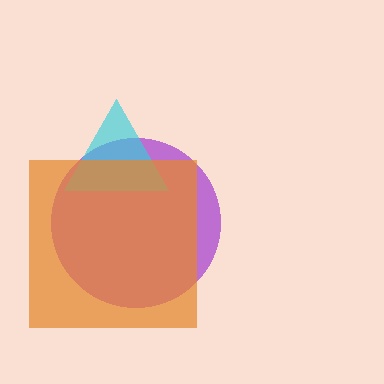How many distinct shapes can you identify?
There are 3 distinct shapes: a purple circle, a cyan triangle, an orange square.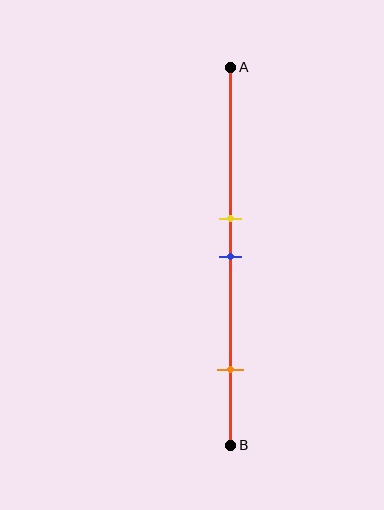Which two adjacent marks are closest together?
The yellow and blue marks are the closest adjacent pair.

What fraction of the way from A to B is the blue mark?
The blue mark is approximately 50% (0.5) of the way from A to B.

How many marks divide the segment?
There are 3 marks dividing the segment.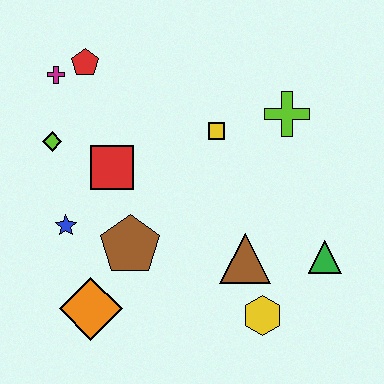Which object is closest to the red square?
The lime diamond is closest to the red square.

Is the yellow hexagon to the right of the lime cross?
No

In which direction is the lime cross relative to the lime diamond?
The lime cross is to the right of the lime diamond.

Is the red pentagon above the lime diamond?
Yes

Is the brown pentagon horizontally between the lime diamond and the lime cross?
Yes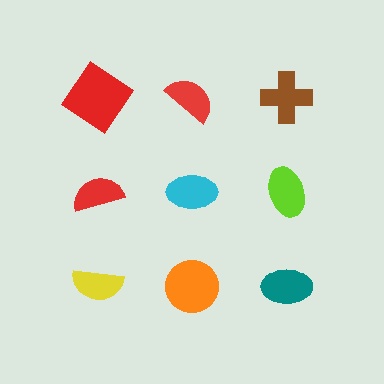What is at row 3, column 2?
An orange circle.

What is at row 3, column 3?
A teal ellipse.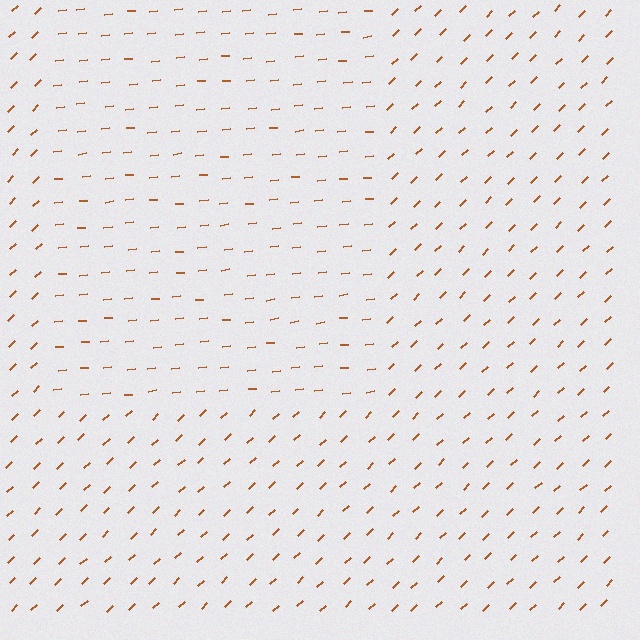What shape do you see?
I see a rectangle.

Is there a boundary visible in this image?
Yes, there is a texture boundary formed by a change in line orientation.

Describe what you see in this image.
The image is filled with small brown line segments. A rectangle region in the image has lines oriented differently from the surrounding lines, creating a visible texture boundary.